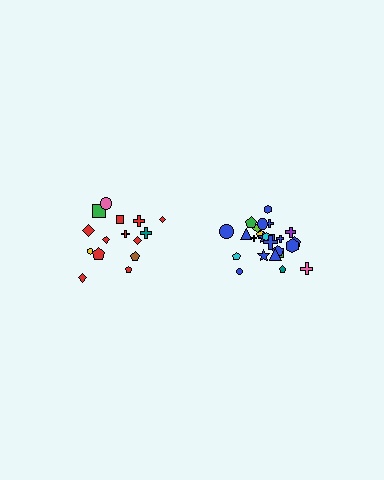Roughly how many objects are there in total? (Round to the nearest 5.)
Roughly 40 objects in total.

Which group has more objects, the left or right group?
The right group.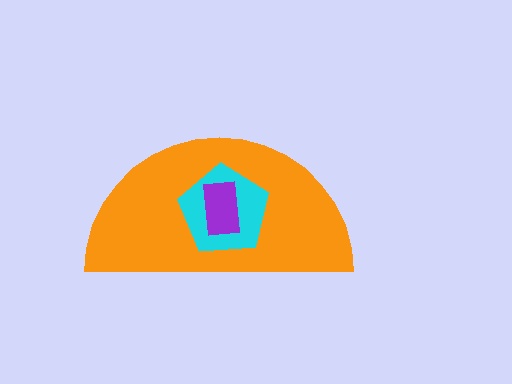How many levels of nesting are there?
3.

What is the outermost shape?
The orange semicircle.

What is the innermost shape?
The purple rectangle.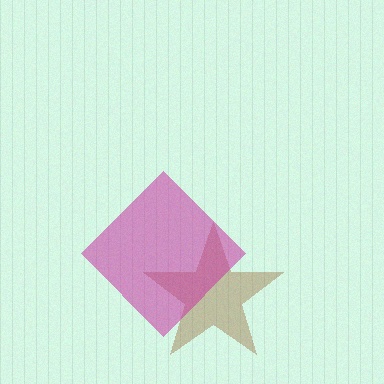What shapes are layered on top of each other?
The layered shapes are: a brown star, a magenta diamond.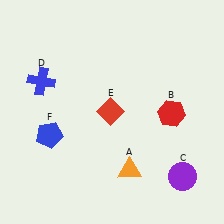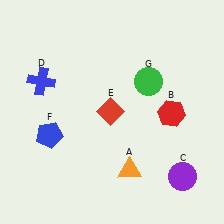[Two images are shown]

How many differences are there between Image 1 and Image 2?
There is 1 difference between the two images.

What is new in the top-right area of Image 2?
A green circle (G) was added in the top-right area of Image 2.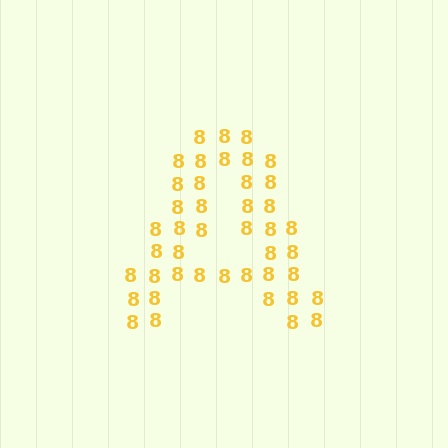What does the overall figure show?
The overall figure shows the letter A.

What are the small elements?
The small elements are digit 8's.